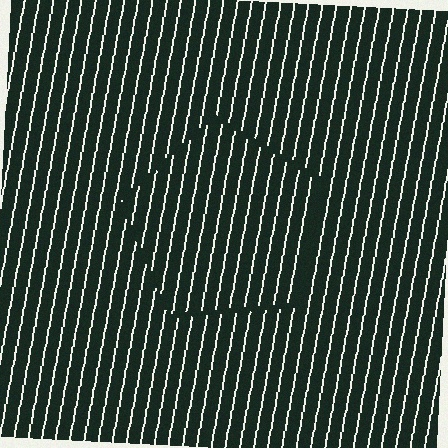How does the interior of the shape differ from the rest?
The interior of the shape contains the same grating, shifted by half a period — the contour is defined by the phase discontinuity where line-ends from the inner and outer gratings abut.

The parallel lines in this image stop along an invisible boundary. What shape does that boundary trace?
An illusory pentagon. The interior of the shape contains the same grating, shifted by half a period — the contour is defined by the phase discontinuity where line-ends from the inner and outer gratings abut.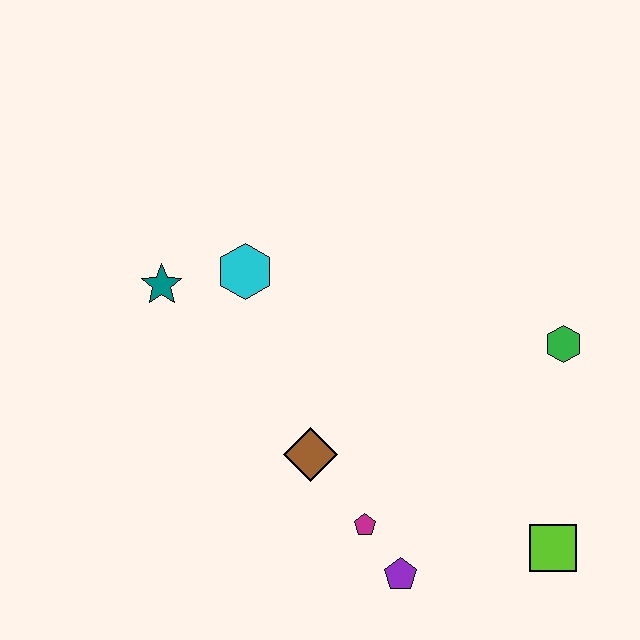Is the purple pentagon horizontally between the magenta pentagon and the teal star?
No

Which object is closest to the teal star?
The cyan hexagon is closest to the teal star.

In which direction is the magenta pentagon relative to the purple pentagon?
The magenta pentagon is above the purple pentagon.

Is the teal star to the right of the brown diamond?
No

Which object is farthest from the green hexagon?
The teal star is farthest from the green hexagon.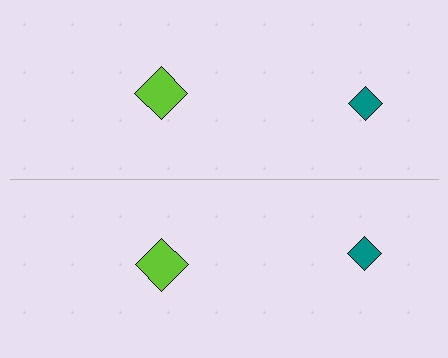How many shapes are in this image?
There are 4 shapes in this image.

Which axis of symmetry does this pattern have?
The pattern has a horizontal axis of symmetry running through the center of the image.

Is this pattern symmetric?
Yes, this pattern has bilateral (reflection) symmetry.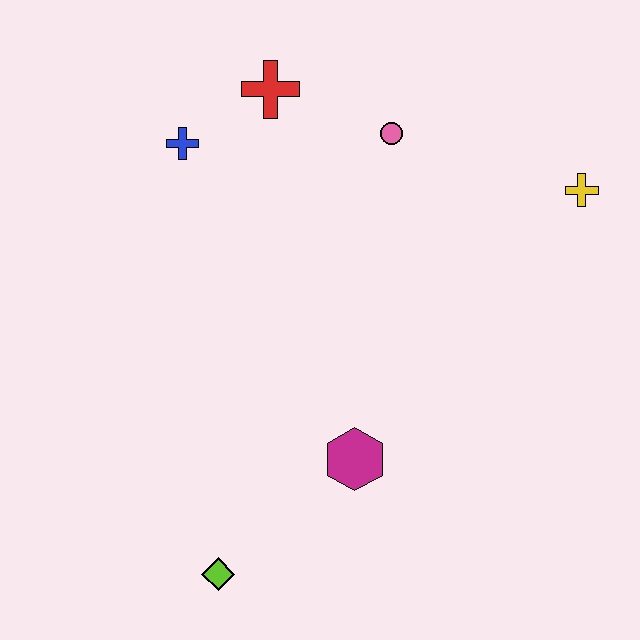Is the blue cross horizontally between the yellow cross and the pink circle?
No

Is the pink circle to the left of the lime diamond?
No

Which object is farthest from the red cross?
The lime diamond is farthest from the red cross.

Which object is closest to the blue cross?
The red cross is closest to the blue cross.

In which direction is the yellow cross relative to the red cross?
The yellow cross is to the right of the red cross.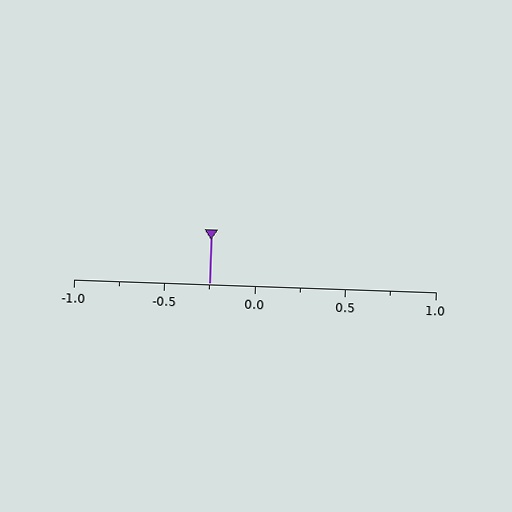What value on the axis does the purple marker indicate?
The marker indicates approximately -0.25.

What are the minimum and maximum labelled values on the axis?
The axis runs from -1.0 to 1.0.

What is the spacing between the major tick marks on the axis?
The major ticks are spaced 0.5 apart.